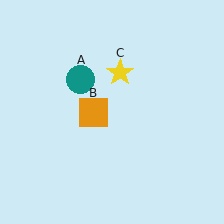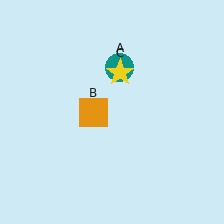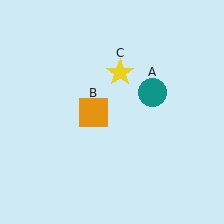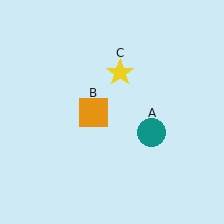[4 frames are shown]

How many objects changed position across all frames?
1 object changed position: teal circle (object A).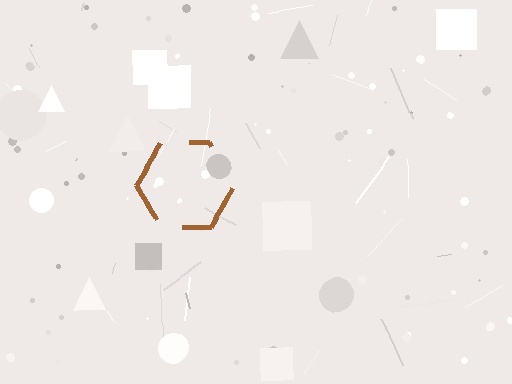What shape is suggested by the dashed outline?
The dashed outline suggests a hexagon.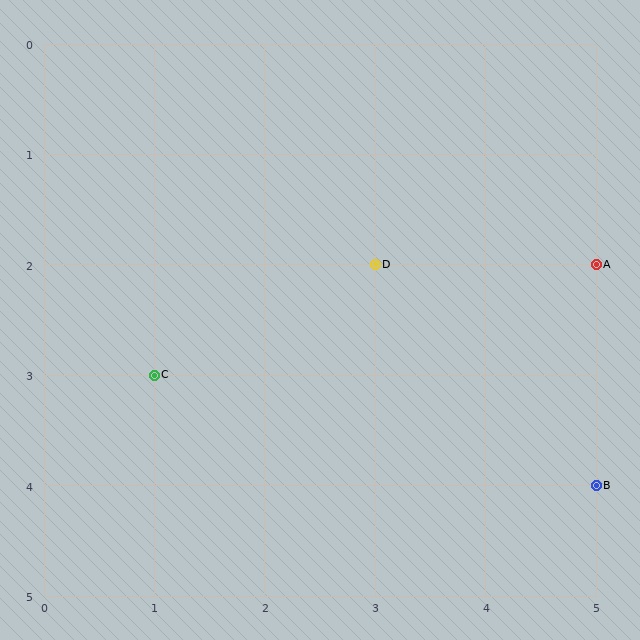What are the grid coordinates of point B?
Point B is at grid coordinates (5, 4).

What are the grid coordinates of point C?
Point C is at grid coordinates (1, 3).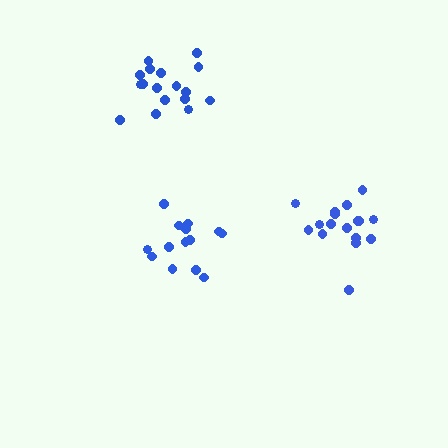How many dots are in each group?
Group 1: 14 dots, Group 2: 17 dots, Group 3: 19 dots (50 total).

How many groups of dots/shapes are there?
There are 3 groups.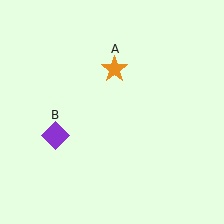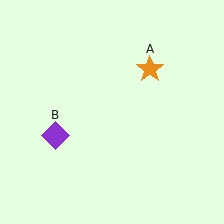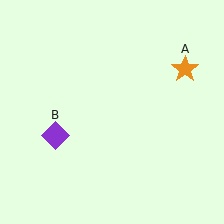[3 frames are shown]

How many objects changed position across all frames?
1 object changed position: orange star (object A).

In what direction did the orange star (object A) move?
The orange star (object A) moved right.